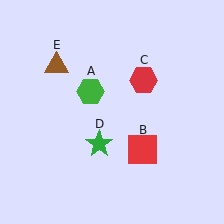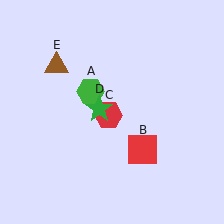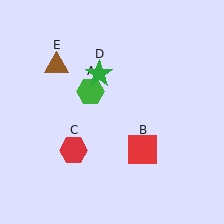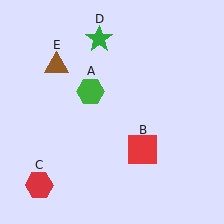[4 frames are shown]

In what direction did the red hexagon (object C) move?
The red hexagon (object C) moved down and to the left.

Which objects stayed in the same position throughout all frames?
Green hexagon (object A) and red square (object B) and brown triangle (object E) remained stationary.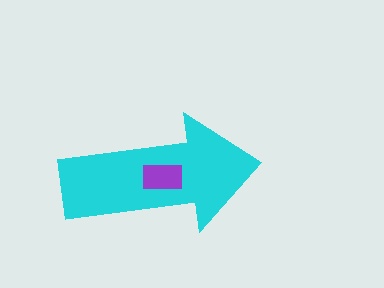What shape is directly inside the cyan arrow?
The purple rectangle.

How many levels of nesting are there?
2.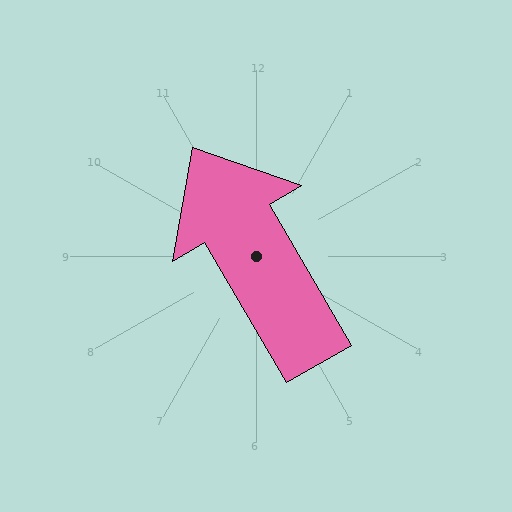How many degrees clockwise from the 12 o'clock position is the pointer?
Approximately 330 degrees.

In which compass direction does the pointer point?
Northwest.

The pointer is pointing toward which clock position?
Roughly 11 o'clock.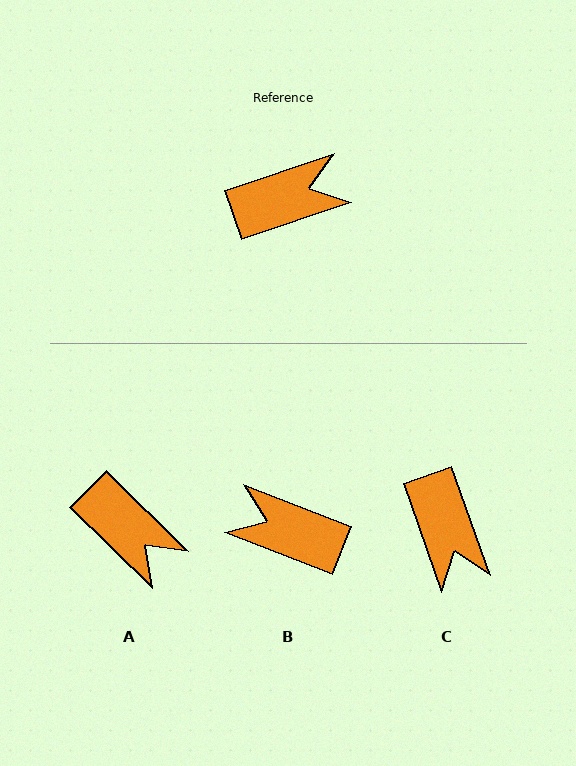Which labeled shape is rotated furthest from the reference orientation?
B, about 139 degrees away.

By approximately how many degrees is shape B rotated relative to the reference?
Approximately 139 degrees counter-clockwise.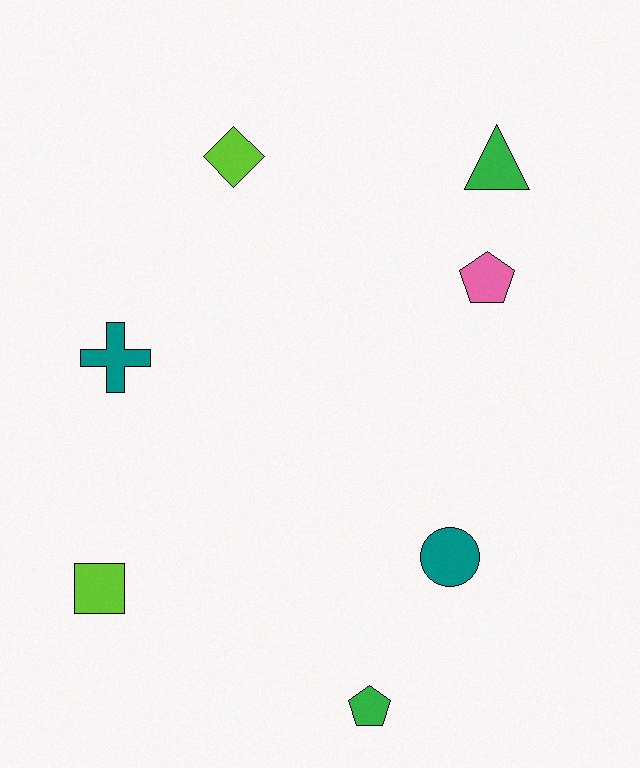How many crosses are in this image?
There is 1 cross.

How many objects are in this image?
There are 7 objects.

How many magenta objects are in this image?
There are no magenta objects.